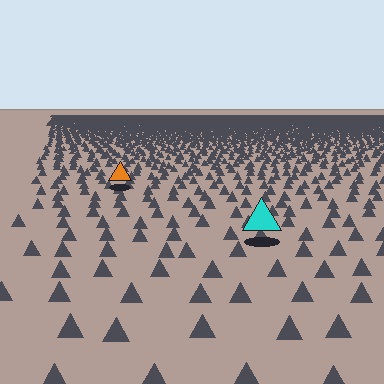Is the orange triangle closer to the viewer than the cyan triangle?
No. The cyan triangle is closer — you can tell from the texture gradient: the ground texture is coarser near it.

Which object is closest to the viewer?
The cyan triangle is closest. The texture marks near it are larger and more spread out.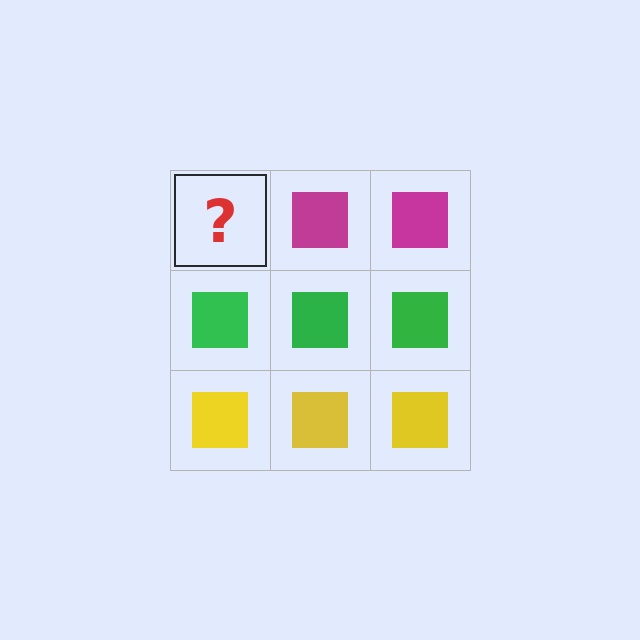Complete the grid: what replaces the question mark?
The question mark should be replaced with a magenta square.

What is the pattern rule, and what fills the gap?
The rule is that each row has a consistent color. The gap should be filled with a magenta square.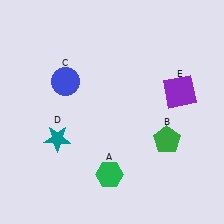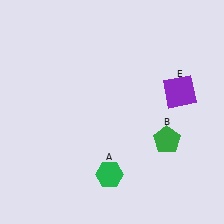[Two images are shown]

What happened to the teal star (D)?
The teal star (D) was removed in Image 2. It was in the bottom-left area of Image 1.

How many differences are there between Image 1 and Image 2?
There are 2 differences between the two images.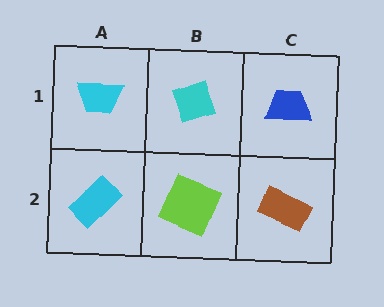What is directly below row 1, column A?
A cyan rectangle.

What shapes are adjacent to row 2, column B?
A cyan diamond (row 1, column B), a cyan rectangle (row 2, column A), a brown rectangle (row 2, column C).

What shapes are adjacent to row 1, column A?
A cyan rectangle (row 2, column A), a cyan diamond (row 1, column B).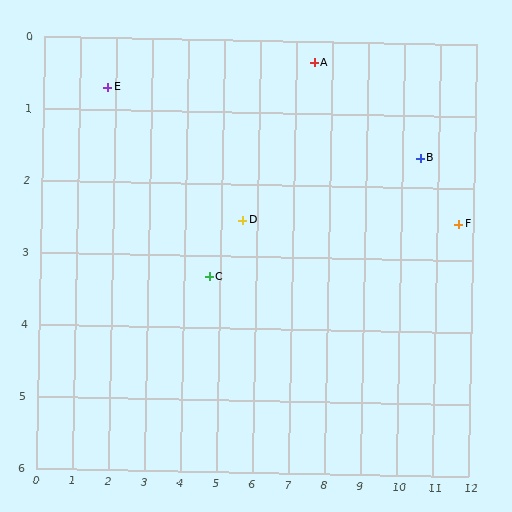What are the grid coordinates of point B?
Point B is at approximately (10.5, 1.6).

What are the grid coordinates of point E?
Point E is at approximately (1.8, 0.7).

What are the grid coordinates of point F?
Point F is at approximately (11.6, 2.5).